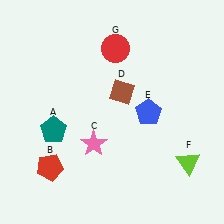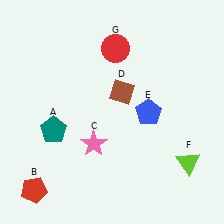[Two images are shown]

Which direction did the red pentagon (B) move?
The red pentagon (B) moved down.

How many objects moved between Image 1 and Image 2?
1 object moved between the two images.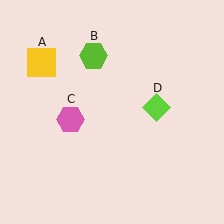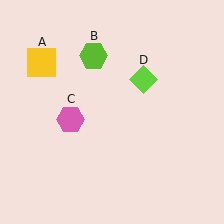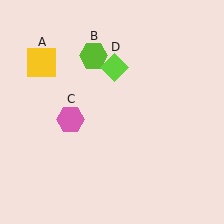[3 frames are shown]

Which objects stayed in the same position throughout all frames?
Yellow square (object A) and lime hexagon (object B) and pink hexagon (object C) remained stationary.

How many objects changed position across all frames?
1 object changed position: lime diamond (object D).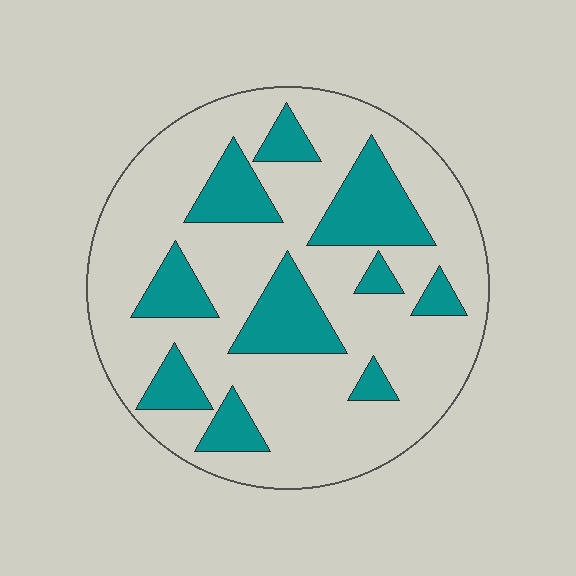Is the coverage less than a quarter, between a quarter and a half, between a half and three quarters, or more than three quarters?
Between a quarter and a half.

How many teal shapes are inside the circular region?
10.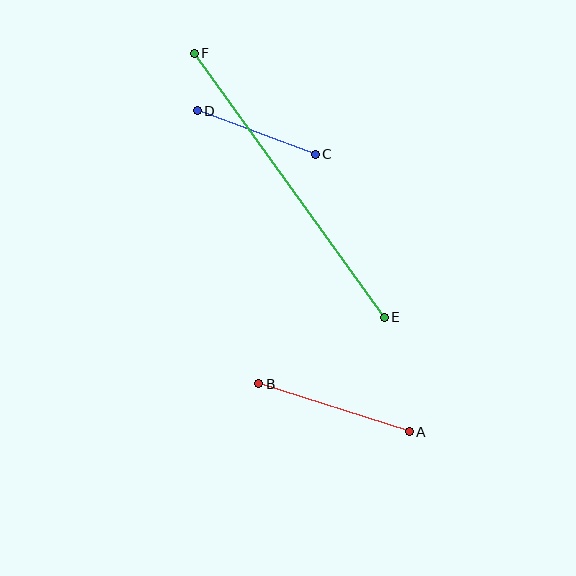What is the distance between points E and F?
The distance is approximately 325 pixels.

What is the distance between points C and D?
The distance is approximately 126 pixels.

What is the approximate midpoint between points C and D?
The midpoint is at approximately (256, 132) pixels.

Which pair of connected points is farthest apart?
Points E and F are farthest apart.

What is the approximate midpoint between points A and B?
The midpoint is at approximately (334, 408) pixels.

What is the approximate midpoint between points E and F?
The midpoint is at approximately (289, 185) pixels.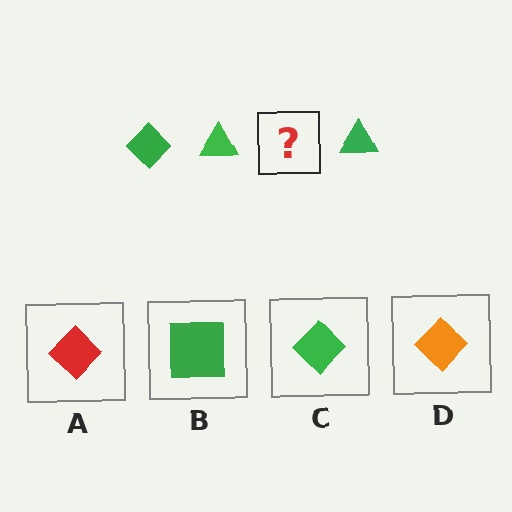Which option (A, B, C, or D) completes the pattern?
C.